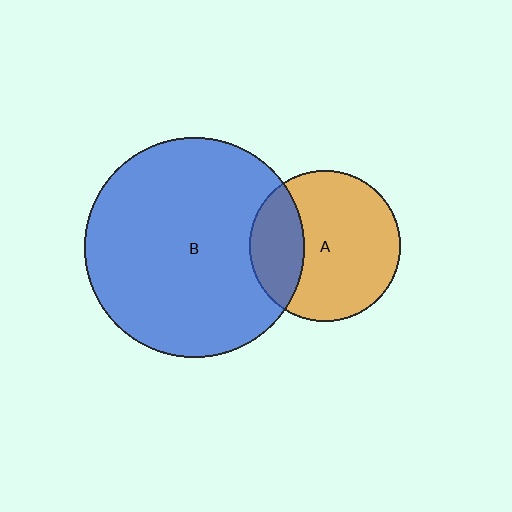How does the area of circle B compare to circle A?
Approximately 2.1 times.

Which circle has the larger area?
Circle B (blue).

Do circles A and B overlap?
Yes.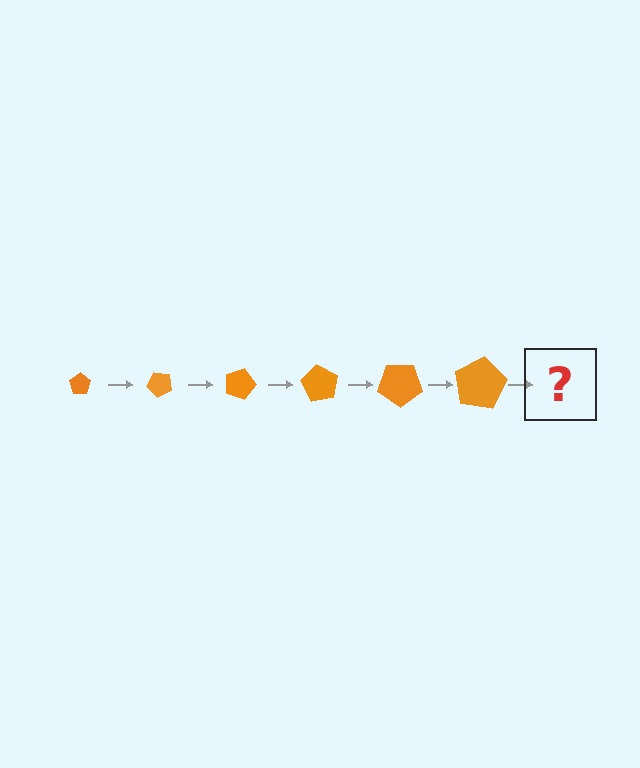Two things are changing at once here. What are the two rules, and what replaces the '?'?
The two rules are that the pentagon grows larger each step and it rotates 45 degrees each step. The '?' should be a pentagon, larger than the previous one and rotated 270 degrees from the start.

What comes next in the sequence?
The next element should be a pentagon, larger than the previous one and rotated 270 degrees from the start.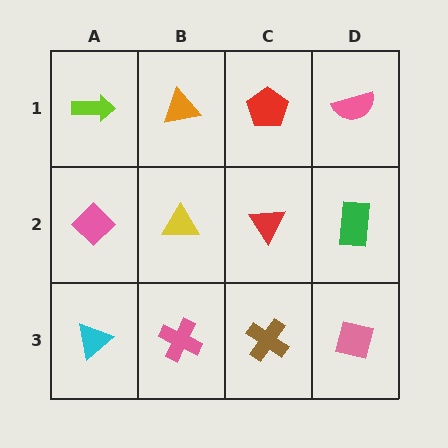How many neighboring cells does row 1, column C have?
3.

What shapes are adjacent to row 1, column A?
A pink diamond (row 2, column A), an orange triangle (row 1, column B).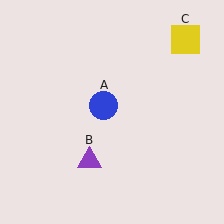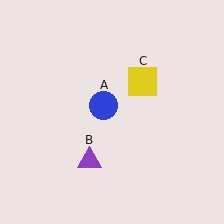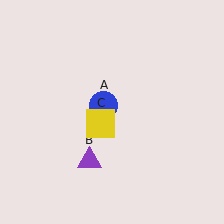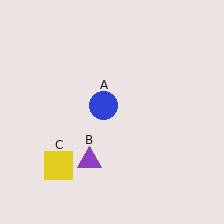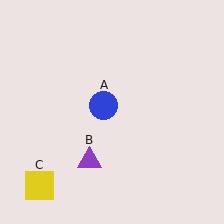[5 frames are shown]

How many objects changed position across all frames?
1 object changed position: yellow square (object C).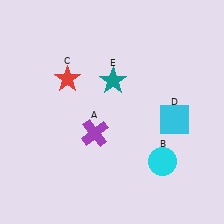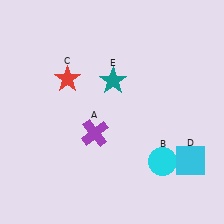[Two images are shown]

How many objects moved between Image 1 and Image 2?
1 object moved between the two images.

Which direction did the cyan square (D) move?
The cyan square (D) moved down.